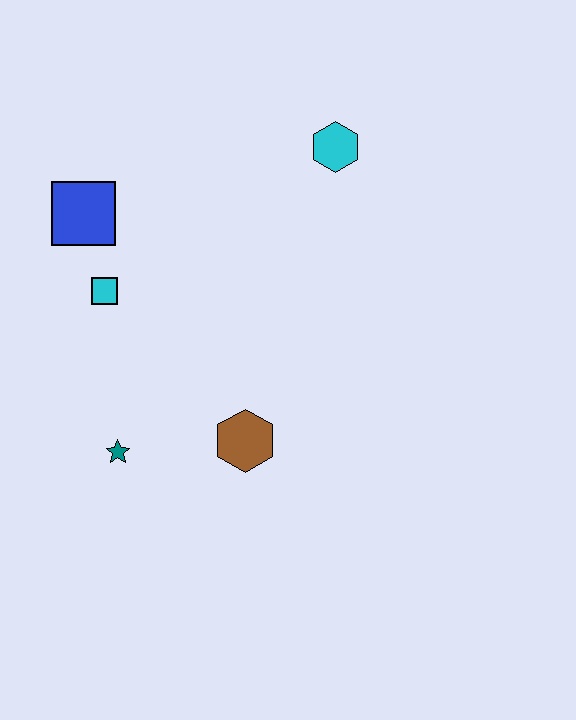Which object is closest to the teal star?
The brown hexagon is closest to the teal star.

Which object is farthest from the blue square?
The brown hexagon is farthest from the blue square.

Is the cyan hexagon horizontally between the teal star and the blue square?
No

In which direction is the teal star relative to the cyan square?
The teal star is below the cyan square.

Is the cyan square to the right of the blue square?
Yes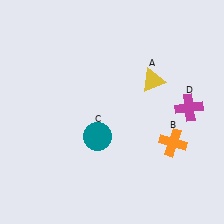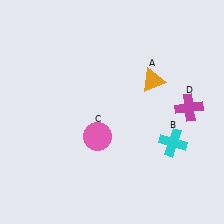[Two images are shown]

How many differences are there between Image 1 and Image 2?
There are 3 differences between the two images.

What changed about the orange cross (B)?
In Image 1, B is orange. In Image 2, it changed to cyan.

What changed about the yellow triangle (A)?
In Image 1, A is yellow. In Image 2, it changed to orange.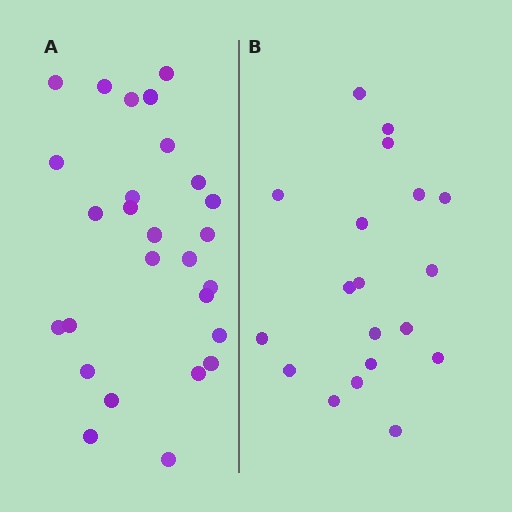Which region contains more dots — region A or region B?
Region A (the left region) has more dots.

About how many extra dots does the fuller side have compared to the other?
Region A has roughly 8 or so more dots than region B.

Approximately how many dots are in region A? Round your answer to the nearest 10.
About 30 dots. (The exact count is 27, which rounds to 30.)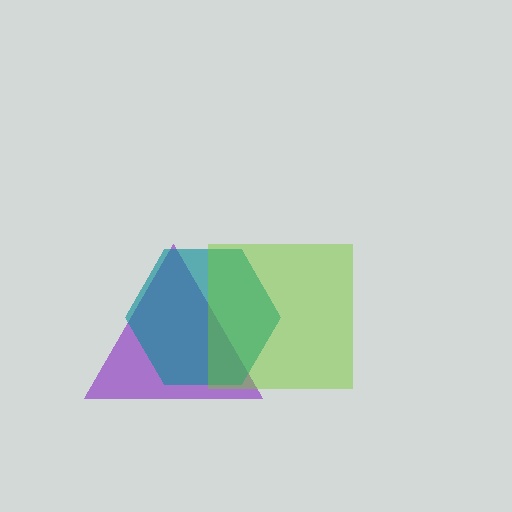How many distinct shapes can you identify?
There are 3 distinct shapes: a purple triangle, a teal hexagon, a lime square.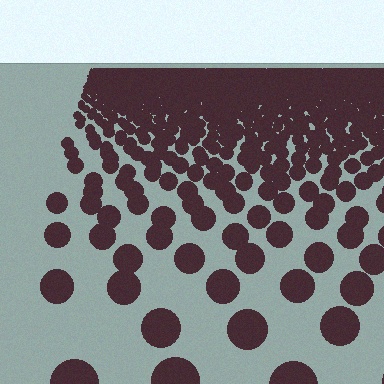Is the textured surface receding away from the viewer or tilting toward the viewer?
The surface is receding away from the viewer. Texture elements get smaller and denser toward the top.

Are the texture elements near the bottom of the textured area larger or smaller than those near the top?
Larger. Near the bottom, elements are closer to the viewer and appear at a bigger on-screen size.